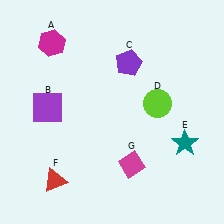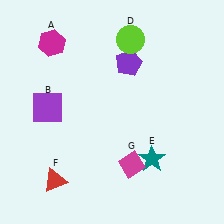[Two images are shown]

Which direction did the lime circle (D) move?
The lime circle (D) moved up.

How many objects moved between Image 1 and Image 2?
2 objects moved between the two images.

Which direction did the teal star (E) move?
The teal star (E) moved left.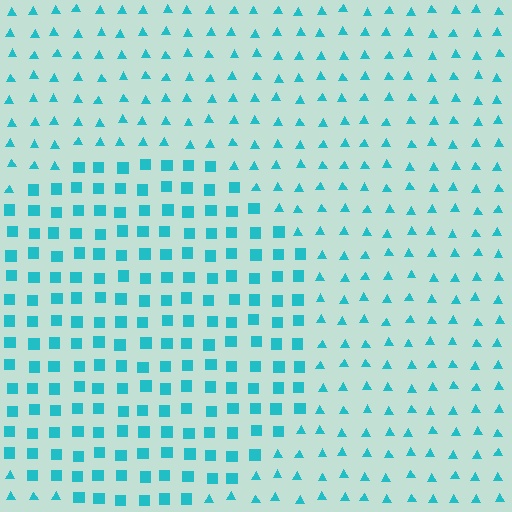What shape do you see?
I see a circle.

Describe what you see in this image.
The image is filled with small cyan elements arranged in a uniform grid. A circle-shaped region contains squares, while the surrounding area contains triangles. The boundary is defined purely by the change in element shape.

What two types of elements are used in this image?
The image uses squares inside the circle region and triangles outside it.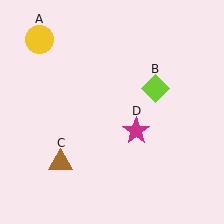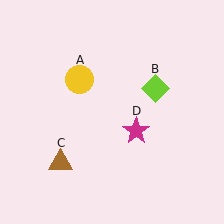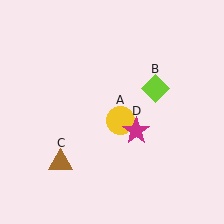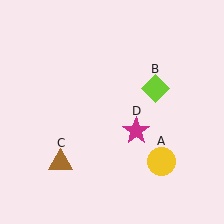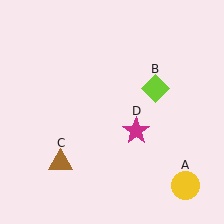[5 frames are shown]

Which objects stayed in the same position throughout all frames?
Lime diamond (object B) and brown triangle (object C) and magenta star (object D) remained stationary.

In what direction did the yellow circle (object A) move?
The yellow circle (object A) moved down and to the right.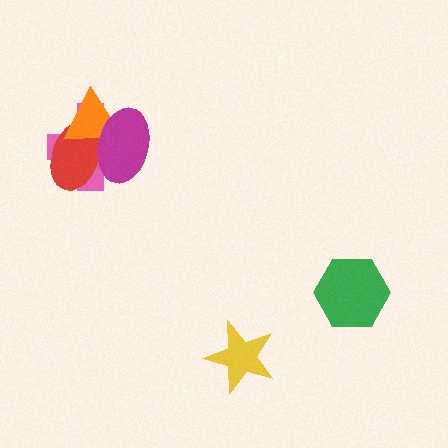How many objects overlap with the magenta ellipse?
3 objects overlap with the magenta ellipse.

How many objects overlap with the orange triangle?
3 objects overlap with the orange triangle.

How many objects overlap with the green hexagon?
0 objects overlap with the green hexagon.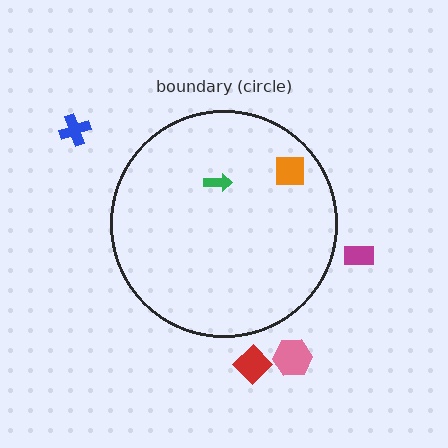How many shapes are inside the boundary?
2 inside, 4 outside.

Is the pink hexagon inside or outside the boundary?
Outside.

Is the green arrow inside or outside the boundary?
Inside.